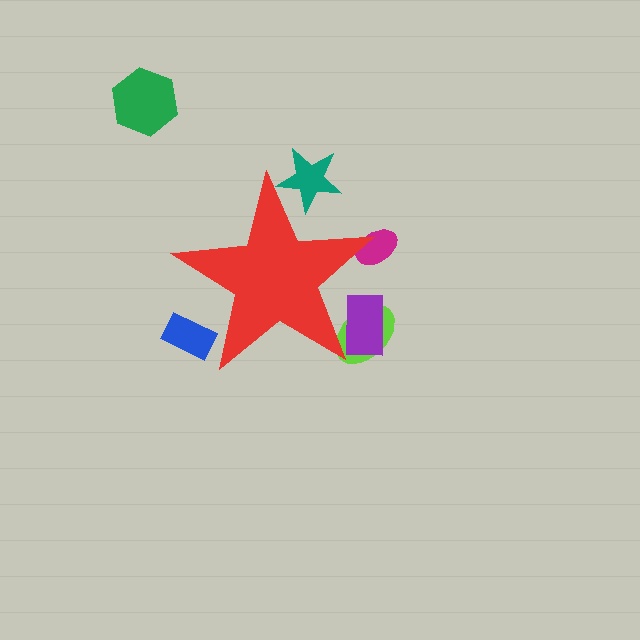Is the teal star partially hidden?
Yes, the teal star is partially hidden behind the red star.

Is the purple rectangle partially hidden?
Yes, the purple rectangle is partially hidden behind the red star.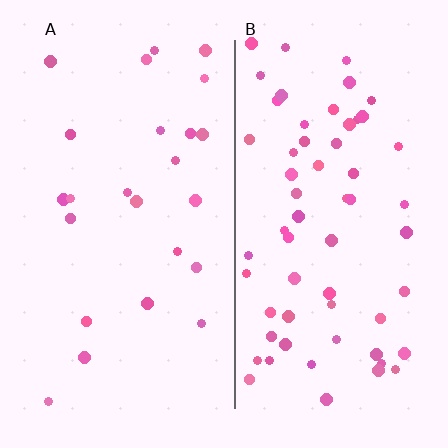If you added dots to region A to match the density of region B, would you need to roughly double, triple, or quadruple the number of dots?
Approximately triple.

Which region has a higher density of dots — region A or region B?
B (the right).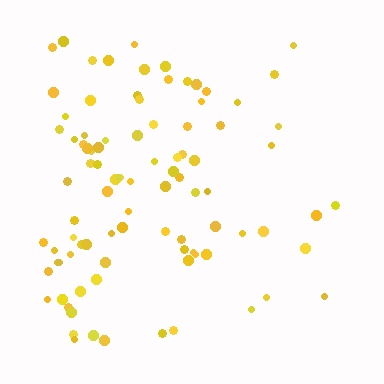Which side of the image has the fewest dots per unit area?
The right.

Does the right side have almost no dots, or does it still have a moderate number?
Still a moderate number, just noticeably fewer than the left.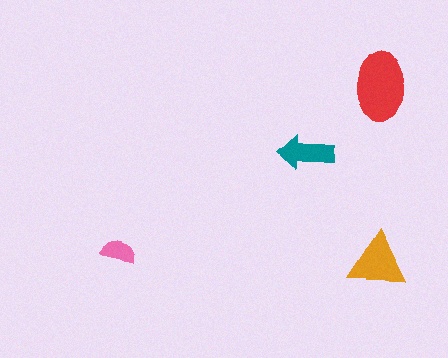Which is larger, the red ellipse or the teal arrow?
The red ellipse.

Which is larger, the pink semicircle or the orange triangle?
The orange triangle.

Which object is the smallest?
The pink semicircle.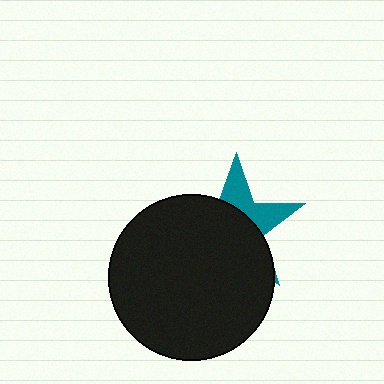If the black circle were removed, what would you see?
You would see the complete teal star.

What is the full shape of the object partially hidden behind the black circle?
The partially hidden object is a teal star.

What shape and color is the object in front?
The object in front is a black circle.